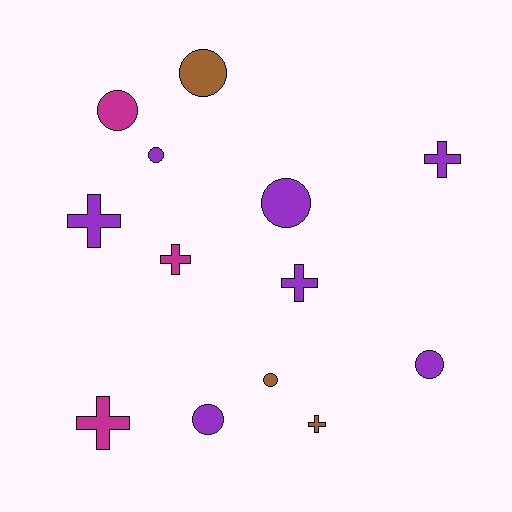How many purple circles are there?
There are 4 purple circles.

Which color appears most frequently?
Purple, with 7 objects.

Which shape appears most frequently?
Circle, with 7 objects.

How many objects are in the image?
There are 13 objects.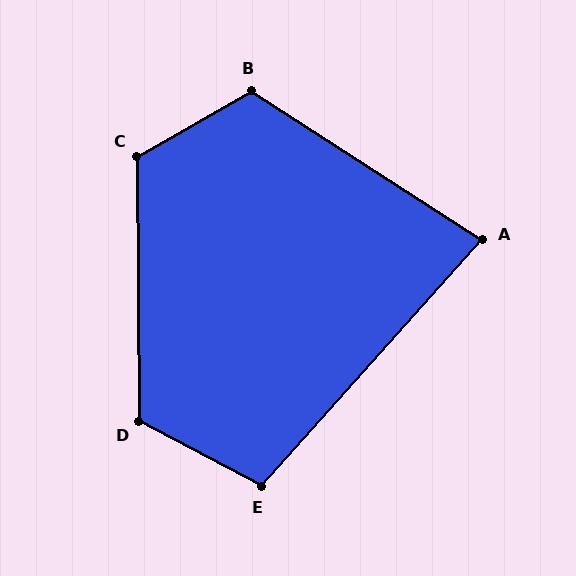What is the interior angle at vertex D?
Approximately 118 degrees (obtuse).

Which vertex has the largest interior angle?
C, at approximately 119 degrees.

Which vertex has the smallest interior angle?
A, at approximately 81 degrees.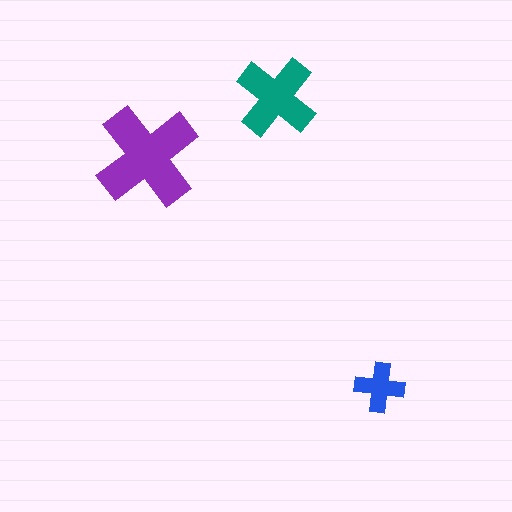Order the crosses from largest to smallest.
the purple one, the teal one, the blue one.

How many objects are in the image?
There are 3 objects in the image.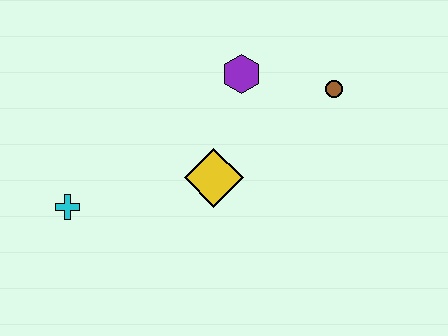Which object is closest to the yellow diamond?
The purple hexagon is closest to the yellow diamond.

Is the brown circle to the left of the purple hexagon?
No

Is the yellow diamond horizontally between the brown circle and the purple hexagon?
No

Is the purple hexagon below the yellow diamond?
No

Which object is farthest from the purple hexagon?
The cyan cross is farthest from the purple hexagon.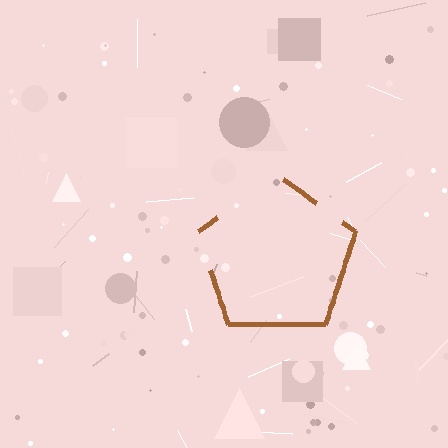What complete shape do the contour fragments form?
The contour fragments form a pentagon.